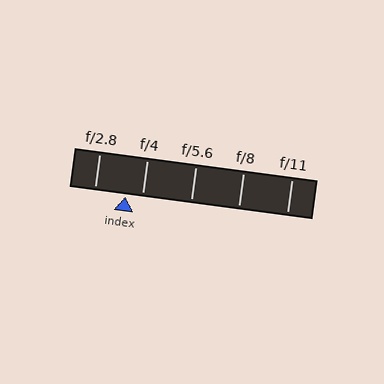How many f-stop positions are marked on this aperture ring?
There are 5 f-stop positions marked.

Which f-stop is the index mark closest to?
The index mark is closest to f/4.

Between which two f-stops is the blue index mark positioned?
The index mark is between f/2.8 and f/4.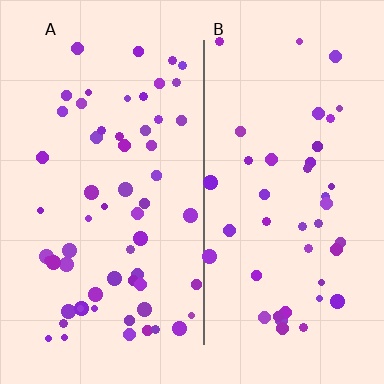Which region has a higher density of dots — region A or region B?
A (the left).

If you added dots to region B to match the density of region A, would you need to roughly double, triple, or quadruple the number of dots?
Approximately double.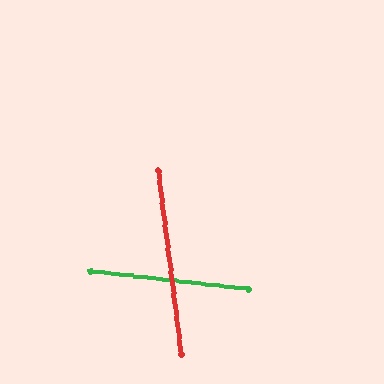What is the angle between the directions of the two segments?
Approximately 76 degrees.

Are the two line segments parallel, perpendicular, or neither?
Neither parallel nor perpendicular — they differ by about 76°.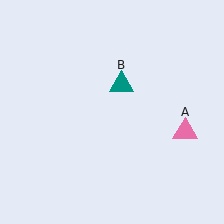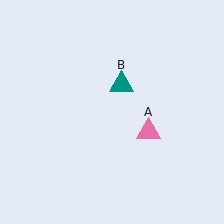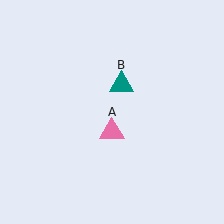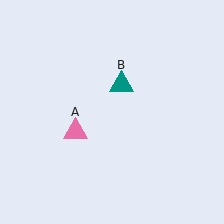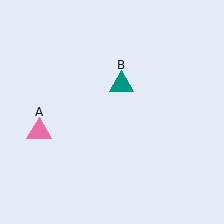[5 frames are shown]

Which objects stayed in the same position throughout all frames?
Teal triangle (object B) remained stationary.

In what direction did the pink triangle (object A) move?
The pink triangle (object A) moved left.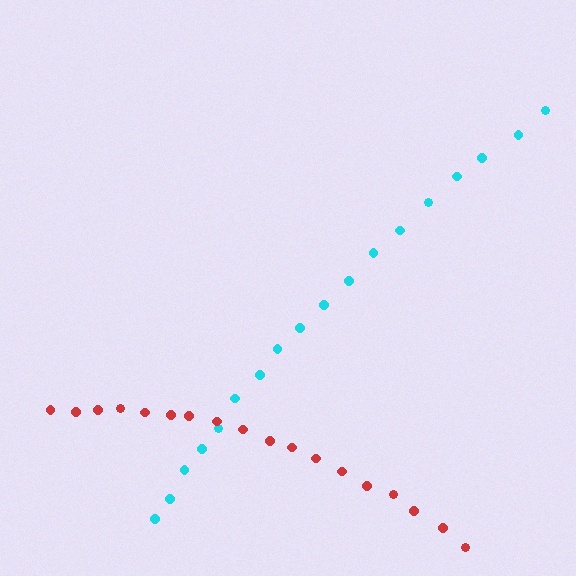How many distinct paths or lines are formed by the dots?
There are 2 distinct paths.